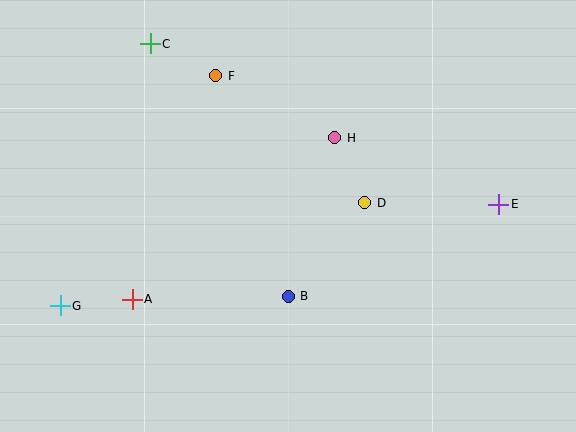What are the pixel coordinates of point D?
Point D is at (365, 203).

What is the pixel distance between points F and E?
The distance between F and E is 311 pixels.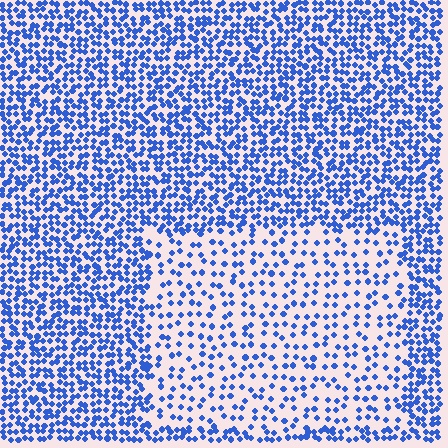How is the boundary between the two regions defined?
The boundary is defined by a change in element density (approximately 2.2x ratio). All elements are the same color, size, and shape.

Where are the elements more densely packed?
The elements are more densely packed outside the rectangle boundary.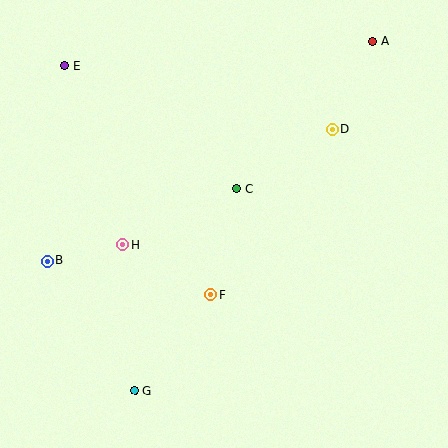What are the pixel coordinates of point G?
Point G is at (135, 391).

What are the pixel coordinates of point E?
Point E is at (64, 66).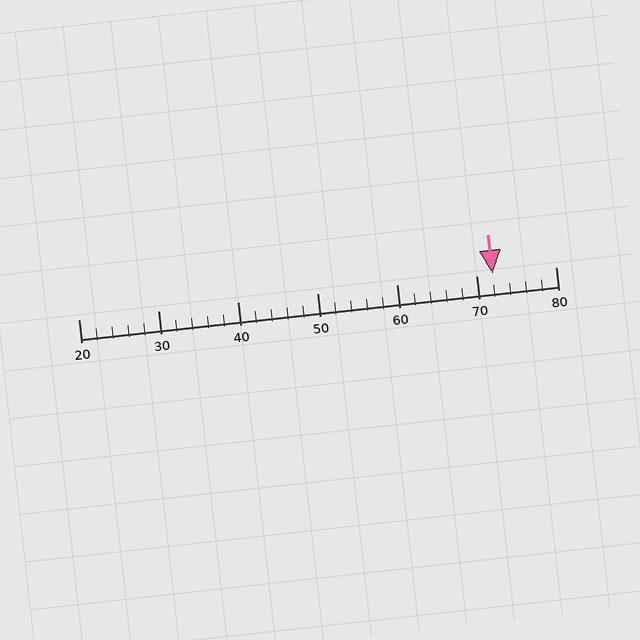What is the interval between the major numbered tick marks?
The major tick marks are spaced 10 units apart.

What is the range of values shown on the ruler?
The ruler shows values from 20 to 80.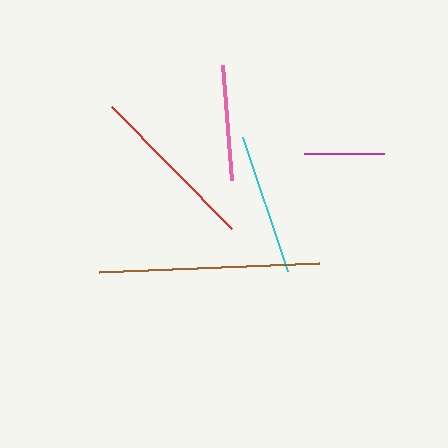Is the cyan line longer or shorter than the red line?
The red line is longer than the cyan line.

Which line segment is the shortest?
The magenta line is the shortest at approximately 80 pixels.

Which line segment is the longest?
The brown line is the longest at approximately 219 pixels.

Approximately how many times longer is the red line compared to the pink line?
The red line is approximately 1.5 times the length of the pink line.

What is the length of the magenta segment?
The magenta segment is approximately 80 pixels long.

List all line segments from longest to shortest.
From longest to shortest: brown, red, cyan, pink, magenta.